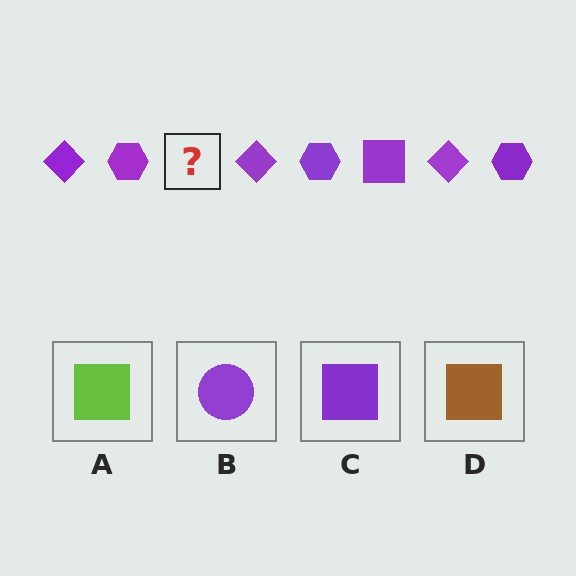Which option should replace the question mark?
Option C.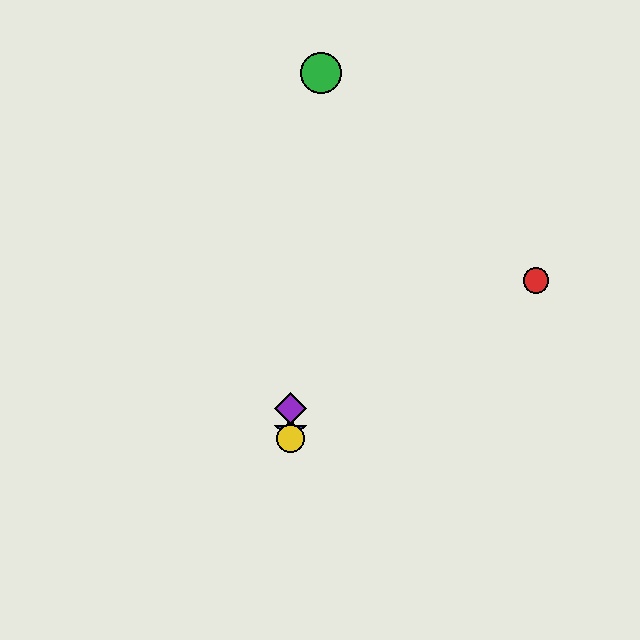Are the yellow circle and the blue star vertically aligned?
Yes, both are at x≈291.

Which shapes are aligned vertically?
The blue star, the yellow circle, the purple diamond are aligned vertically.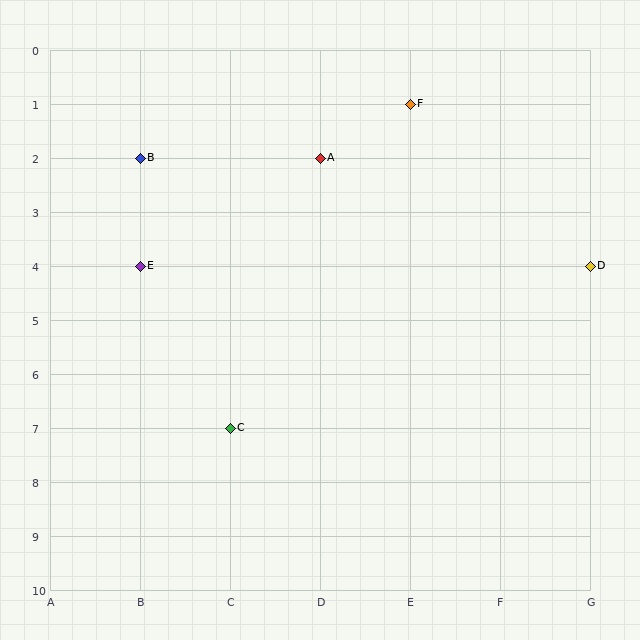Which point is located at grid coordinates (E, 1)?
Point F is at (E, 1).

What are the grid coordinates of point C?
Point C is at grid coordinates (C, 7).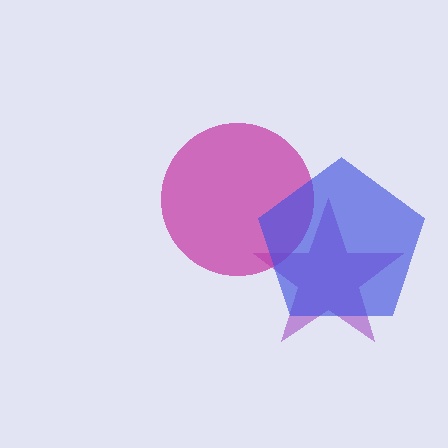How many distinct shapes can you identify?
There are 3 distinct shapes: a purple star, a magenta circle, a blue pentagon.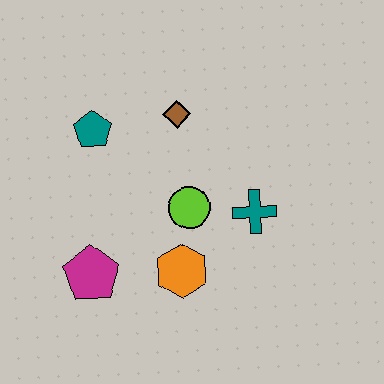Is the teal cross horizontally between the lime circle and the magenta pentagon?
No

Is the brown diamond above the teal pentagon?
Yes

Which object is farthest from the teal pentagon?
The teal cross is farthest from the teal pentagon.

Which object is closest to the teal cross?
The lime circle is closest to the teal cross.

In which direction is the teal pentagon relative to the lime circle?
The teal pentagon is to the left of the lime circle.